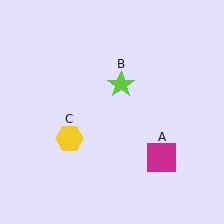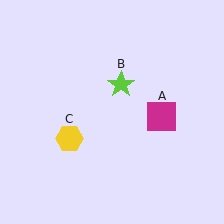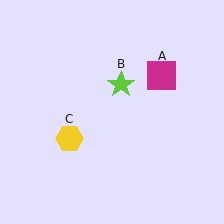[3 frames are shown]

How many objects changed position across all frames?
1 object changed position: magenta square (object A).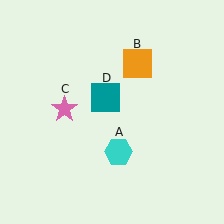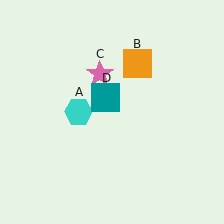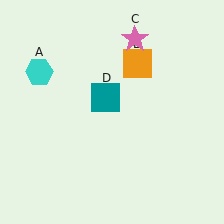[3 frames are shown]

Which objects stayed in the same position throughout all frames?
Orange square (object B) and teal square (object D) remained stationary.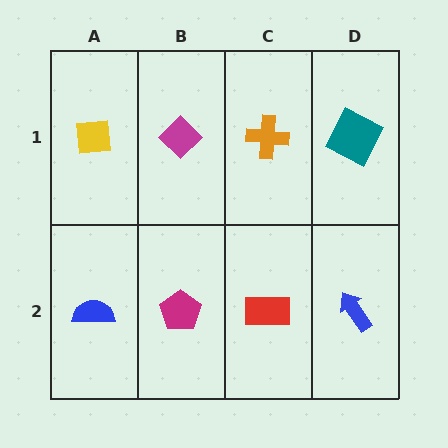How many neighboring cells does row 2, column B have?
3.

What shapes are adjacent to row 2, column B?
A magenta diamond (row 1, column B), a blue semicircle (row 2, column A), a red rectangle (row 2, column C).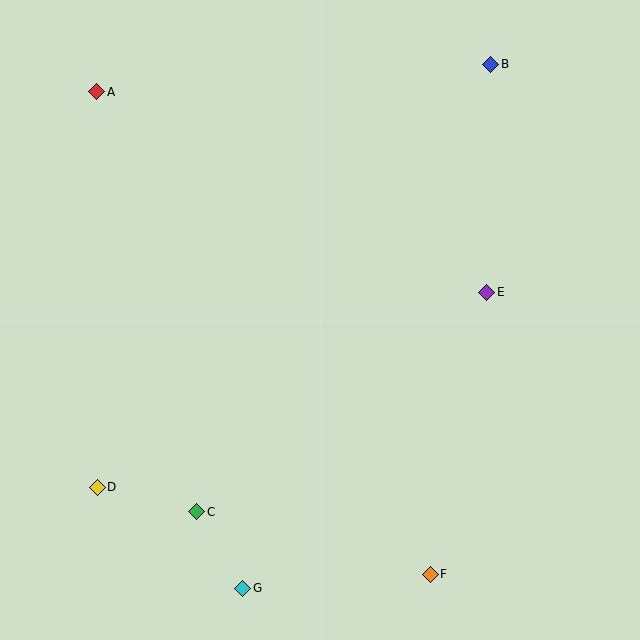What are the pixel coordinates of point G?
Point G is at (243, 588).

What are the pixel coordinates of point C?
Point C is at (197, 512).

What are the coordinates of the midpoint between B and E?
The midpoint between B and E is at (489, 178).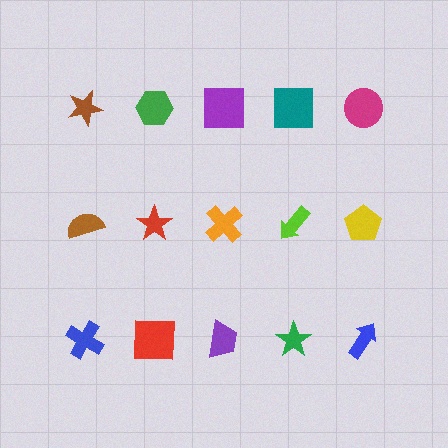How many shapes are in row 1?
5 shapes.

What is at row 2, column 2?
A red star.